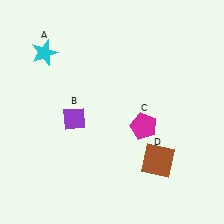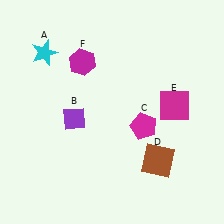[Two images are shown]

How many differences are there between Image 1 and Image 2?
There are 2 differences between the two images.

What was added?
A magenta square (E), a magenta hexagon (F) were added in Image 2.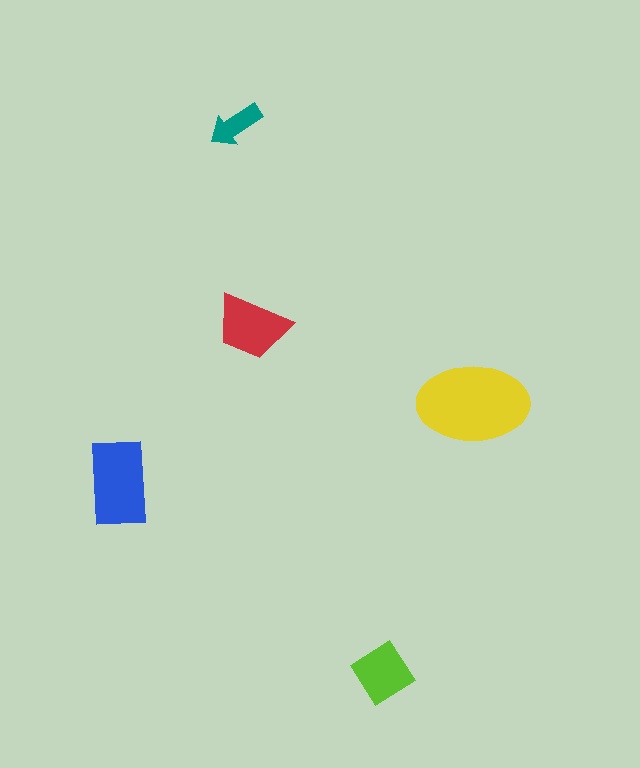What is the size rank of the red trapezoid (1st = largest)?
3rd.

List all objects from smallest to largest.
The teal arrow, the lime diamond, the red trapezoid, the blue rectangle, the yellow ellipse.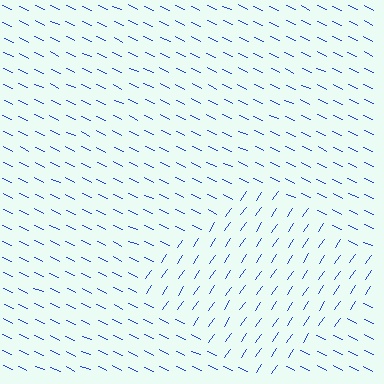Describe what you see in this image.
The image is filled with small blue line segments. A diamond region in the image has lines oriented differently from the surrounding lines, creating a visible texture boundary.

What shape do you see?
I see a diamond.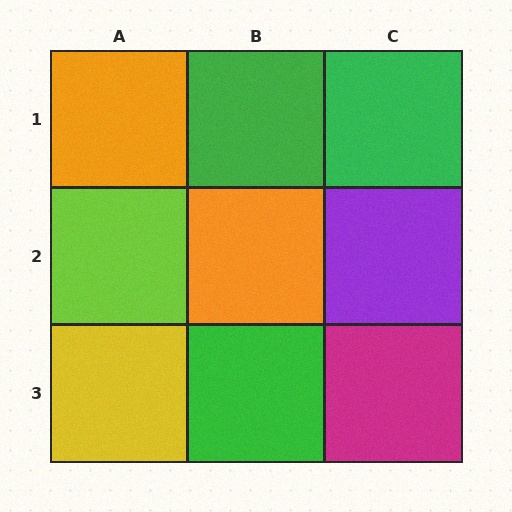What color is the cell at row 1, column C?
Green.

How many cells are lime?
1 cell is lime.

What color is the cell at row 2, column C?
Purple.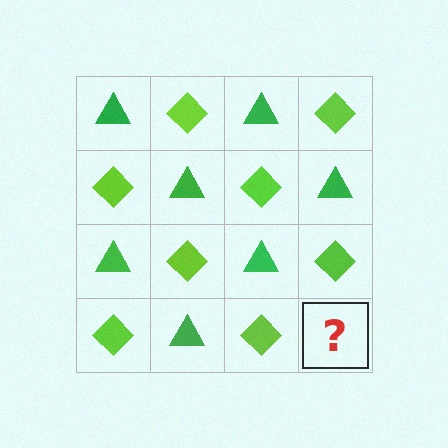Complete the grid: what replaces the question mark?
The question mark should be replaced with a green triangle.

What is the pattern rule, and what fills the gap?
The rule is that it alternates green triangle and lime diamond in a checkerboard pattern. The gap should be filled with a green triangle.